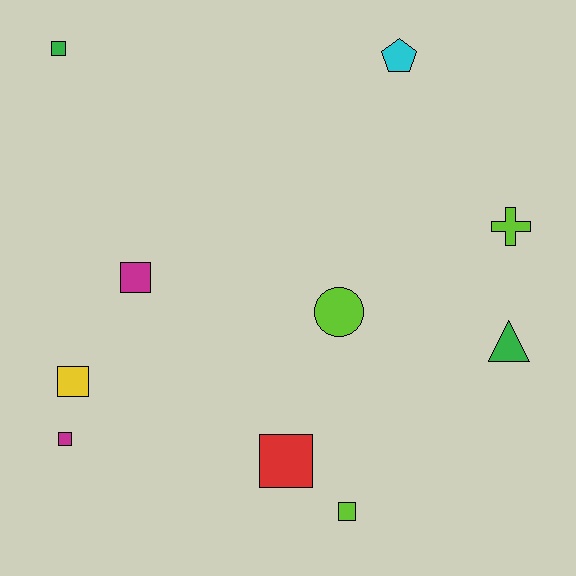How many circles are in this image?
There is 1 circle.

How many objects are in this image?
There are 10 objects.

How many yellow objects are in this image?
There is 1 yellow object.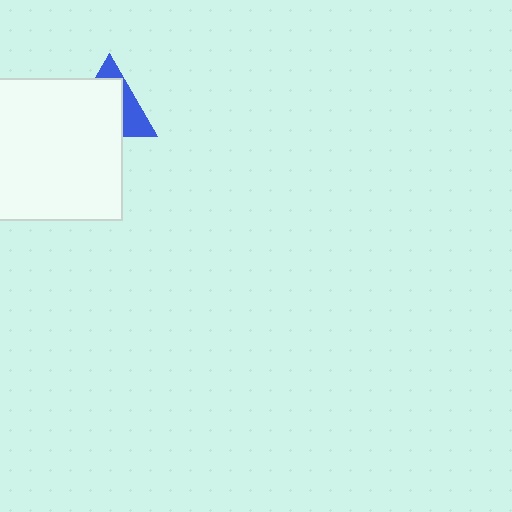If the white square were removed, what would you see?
You would see the complete blue triangle.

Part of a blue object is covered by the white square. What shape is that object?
It is a triangle.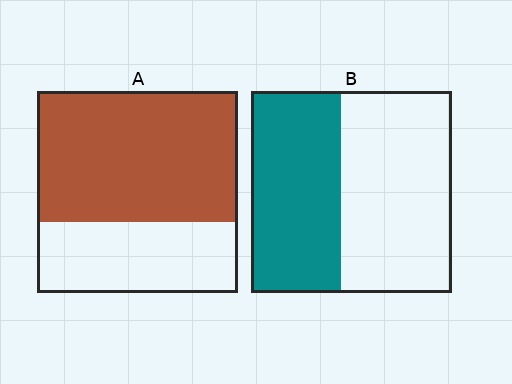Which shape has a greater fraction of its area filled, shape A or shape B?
Shape A.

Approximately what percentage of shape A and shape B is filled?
A is approximately 65% and B is approximately 45%.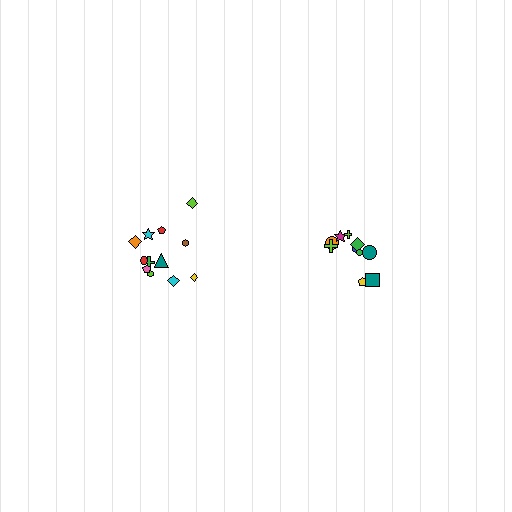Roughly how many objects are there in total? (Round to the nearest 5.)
Roughly 20 objects in total.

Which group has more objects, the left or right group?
The left group.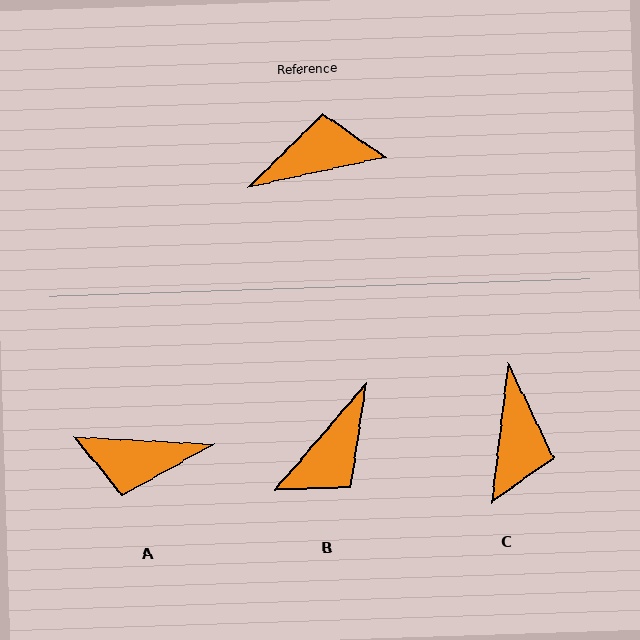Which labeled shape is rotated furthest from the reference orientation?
A, about 165 degrees away.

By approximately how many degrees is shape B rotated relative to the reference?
Approximately 143 degrees clockwise.